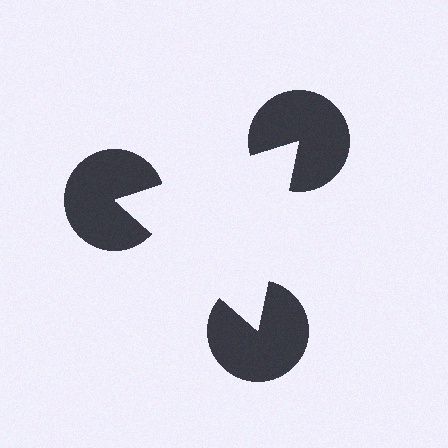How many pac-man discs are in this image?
There are 3 — one at each vertex of the illusory triangle.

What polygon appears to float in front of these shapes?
An illusory triangle — its edges are inferred from the aligned wedge cuts in the pac-man discs, not physically drawn.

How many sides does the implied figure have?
3 sides.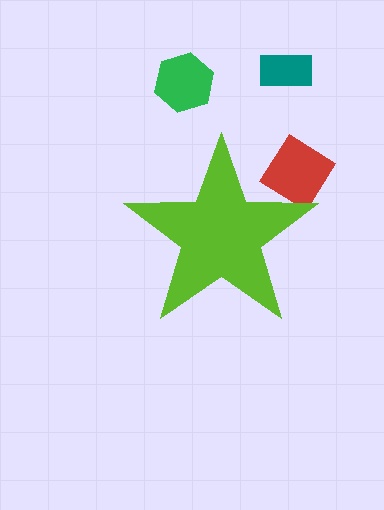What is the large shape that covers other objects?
A lime star.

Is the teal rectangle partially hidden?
No, the teal rectangle is fully visible.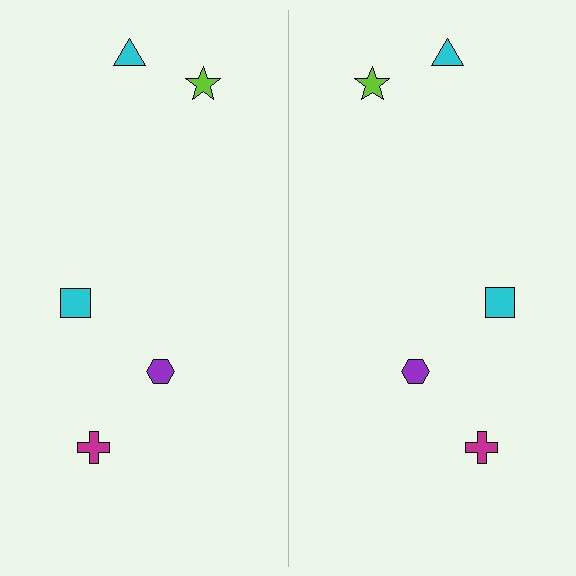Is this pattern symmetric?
Yes, this pattern has bilateral (reflection) symmetry.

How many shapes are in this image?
There are 10 shapes in this image.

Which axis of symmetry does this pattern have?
The pattern has a vertical axis of symmetry running through the center of the image.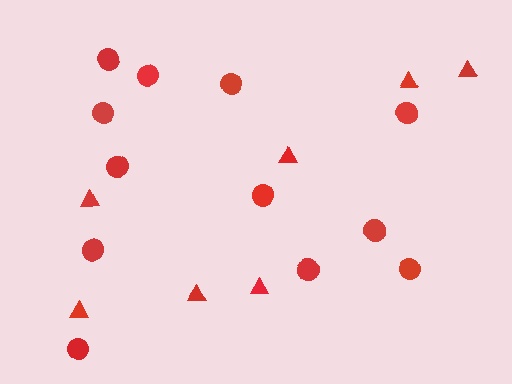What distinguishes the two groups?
There are 2 groups: one group of circles (12) and one group of triangles (7).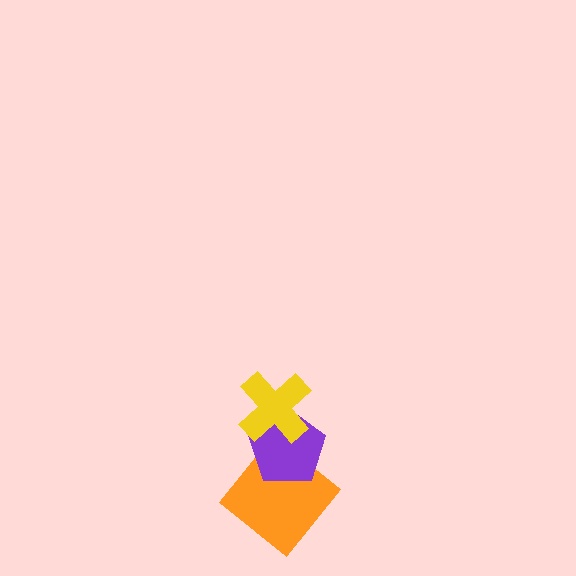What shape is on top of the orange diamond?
The purple pentagon is on top of the orange diamond.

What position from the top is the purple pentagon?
The purple pentagon is 2nd from the top.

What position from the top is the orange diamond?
The orange diamond is 3rd from the top.